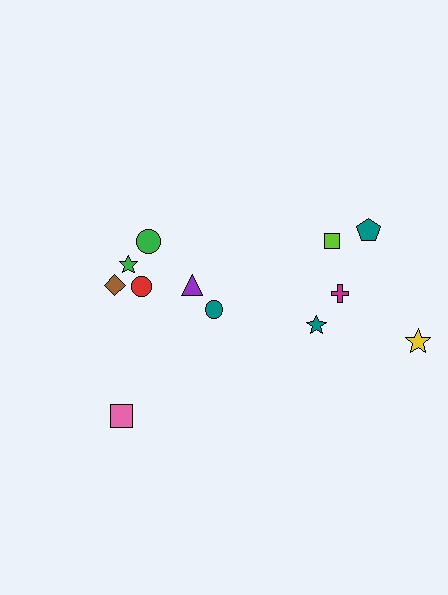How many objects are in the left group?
There are 7 objects.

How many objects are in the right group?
There are 5 objects.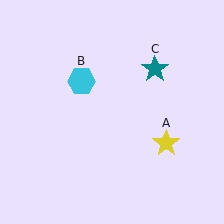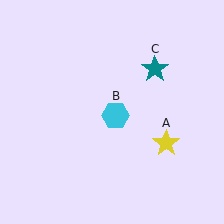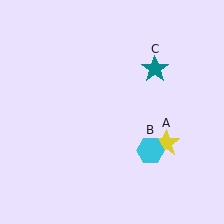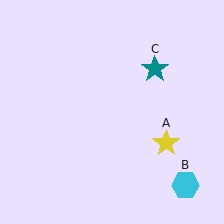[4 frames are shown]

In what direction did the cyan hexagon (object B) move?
The cyan hexagon (object B) moved down and to the right.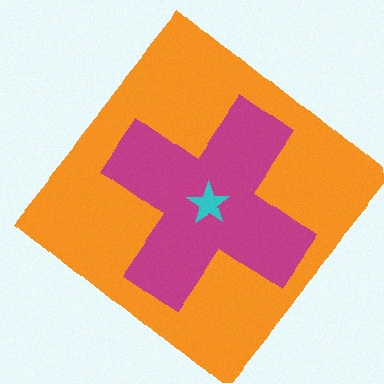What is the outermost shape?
The orange diamond.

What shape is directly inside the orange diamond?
The magenta cross.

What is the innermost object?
The cyan star.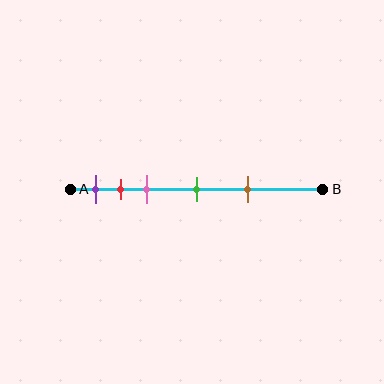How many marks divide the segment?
There are 5 marks dividing the segment.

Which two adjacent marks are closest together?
The red and pink marks are the closest adjacent pair.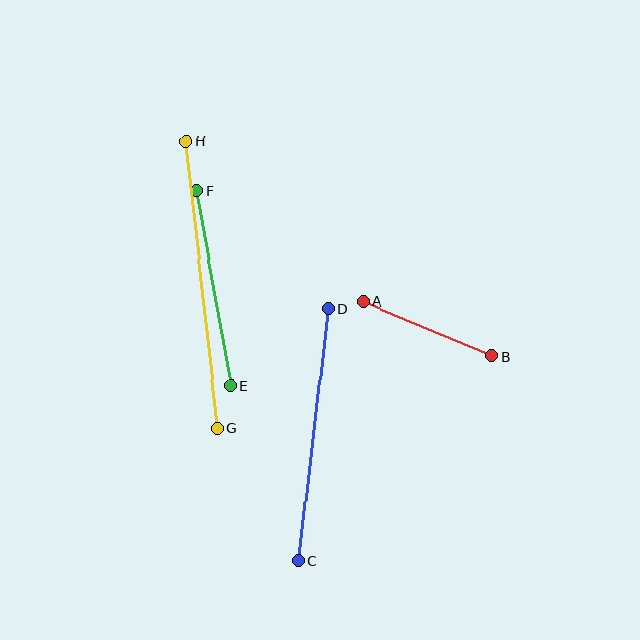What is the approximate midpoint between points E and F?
The midpoint is at approximately (214, 288) pixels.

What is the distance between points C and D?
The distance is approximately 254 pixels.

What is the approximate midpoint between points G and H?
The midpoint is at approximately (202, 285) pixels.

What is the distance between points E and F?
The distance is approximately 198 pixels.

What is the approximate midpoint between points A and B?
The midpoint is at approximately (428, 329) pixels.